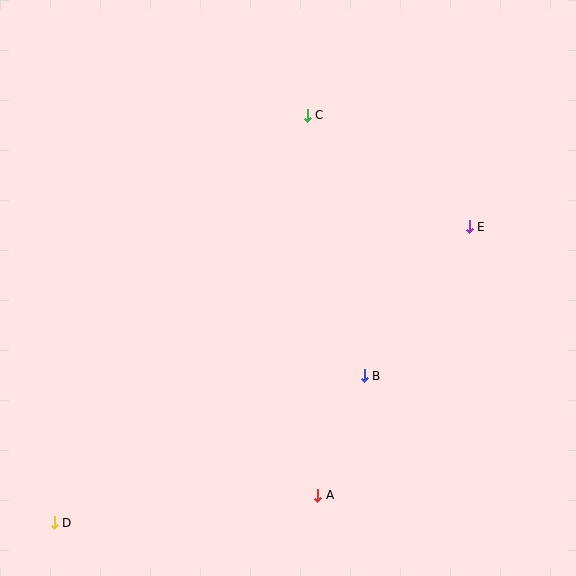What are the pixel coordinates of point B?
Point B is at (364, 376).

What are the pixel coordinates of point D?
Point D is at (54, 523).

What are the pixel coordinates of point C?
Point C is at (307, 115).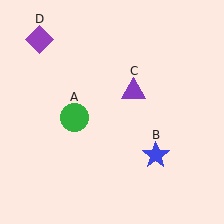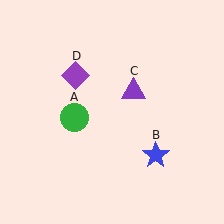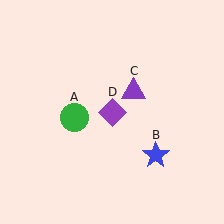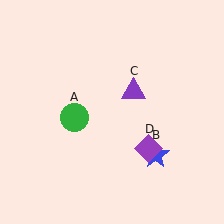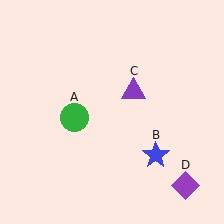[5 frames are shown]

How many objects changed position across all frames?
1 object changed position: purple diamond (object D).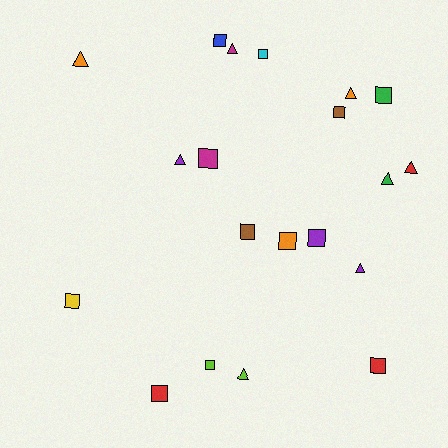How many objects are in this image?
There are 20 objects.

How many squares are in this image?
There are 12 squares.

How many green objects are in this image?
There are 2 green objects.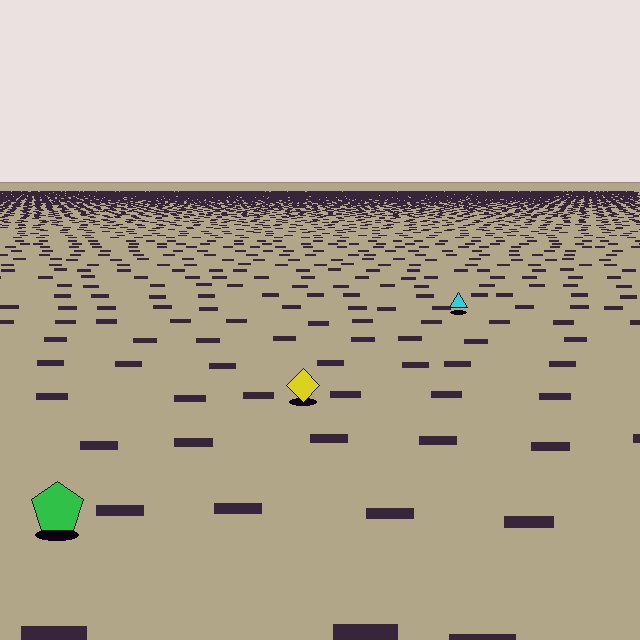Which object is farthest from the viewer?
The cyan triangle is farthest from the viewer. It appears smaller and the ground texture around it is denser.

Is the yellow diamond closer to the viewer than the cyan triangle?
Yes. The yellow diamond is closer — you can tell from the texture gradient: the ground texture is coarser near it.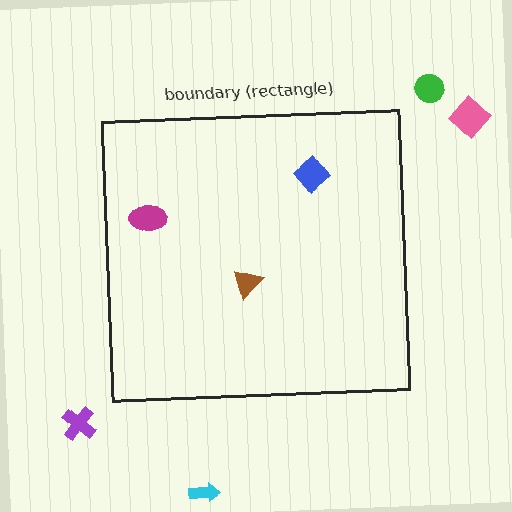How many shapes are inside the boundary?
3 inside, 4 outside.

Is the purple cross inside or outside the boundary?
Outside.